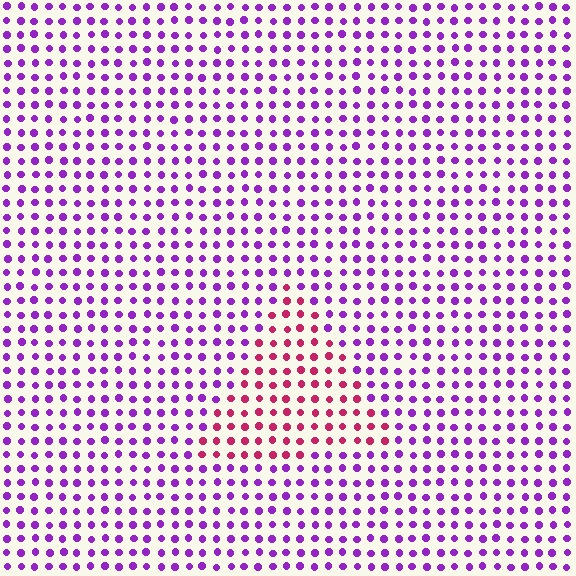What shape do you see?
I see a triangle.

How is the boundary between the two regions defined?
The boundary is defined purely by a slight shift in hue (about 53 degrees). Spacing, size, and orientation are identical on both sides.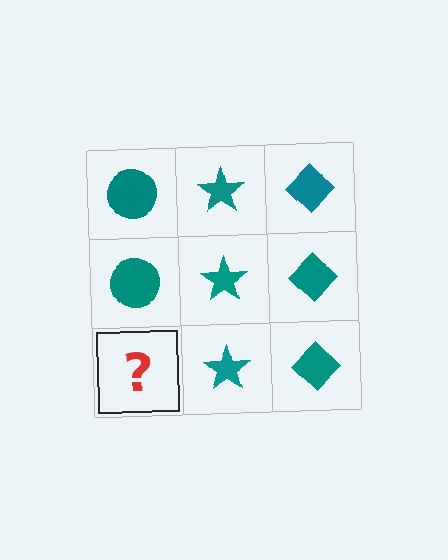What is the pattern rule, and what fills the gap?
The rule is that each column has a consistent shape. The gap should be filled with a teal circle.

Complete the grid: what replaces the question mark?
The question mark should be replaced with a teal circle.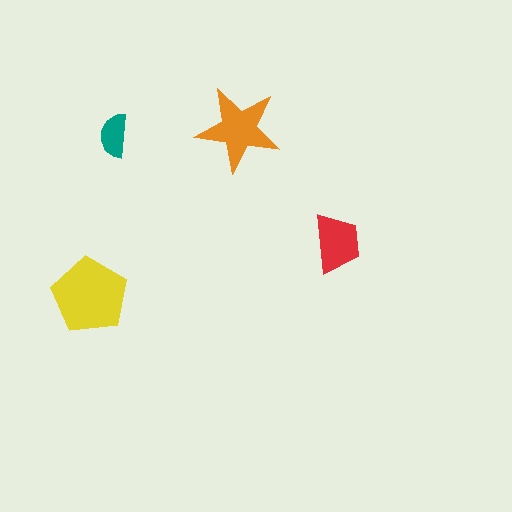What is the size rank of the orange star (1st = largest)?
2nd.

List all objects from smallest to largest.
The teal semicircle, the red trapezoid, the orange star, the yellow pentagon.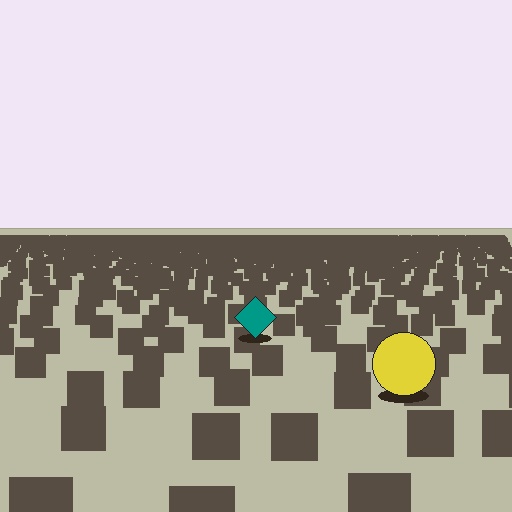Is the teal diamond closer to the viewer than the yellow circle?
No. The yellow circle is closer — you can tell from the texture gradient: the ground texture is coarser near it.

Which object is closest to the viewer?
The yellow circle is closest. The texture marks near it are larger and more spread out.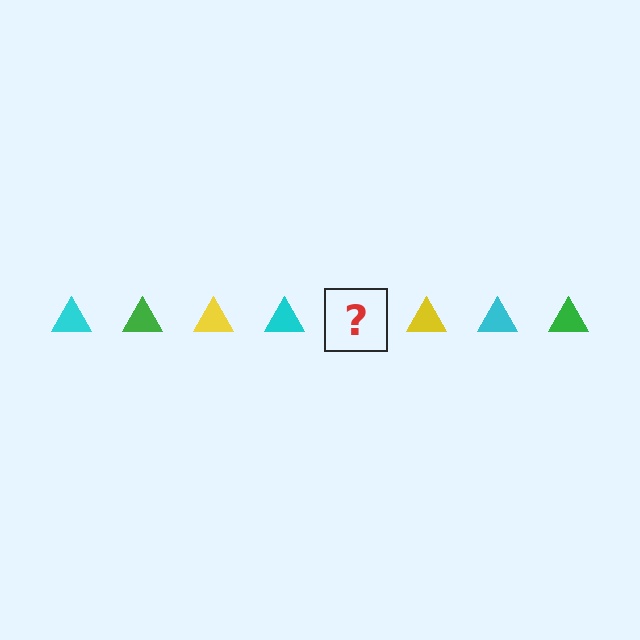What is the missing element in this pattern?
The missing element is a green triangle.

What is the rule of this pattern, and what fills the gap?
The rule is that the pattern cycles through cyan, green, yellow triangles. The gap should be filled with a green triangle.